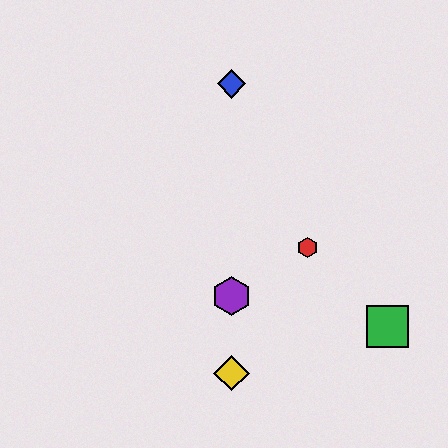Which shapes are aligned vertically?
The blue diamond, the yellow diamond, the purple hexagon are aligned vertically.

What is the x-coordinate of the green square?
The green square is at x≈388.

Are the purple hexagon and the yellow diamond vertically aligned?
Yes, both are at x≈231.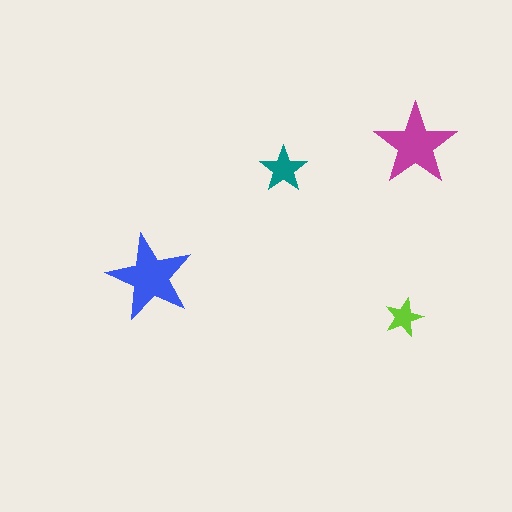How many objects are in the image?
There are 4 objects in the image.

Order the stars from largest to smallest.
the blue one, the magenta one, the teal one, the lime one.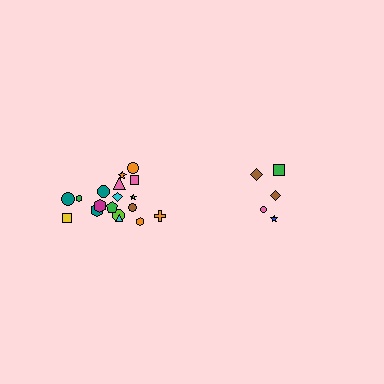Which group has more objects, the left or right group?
The left group.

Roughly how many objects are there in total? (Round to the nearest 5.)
Roughly 25 objects in total.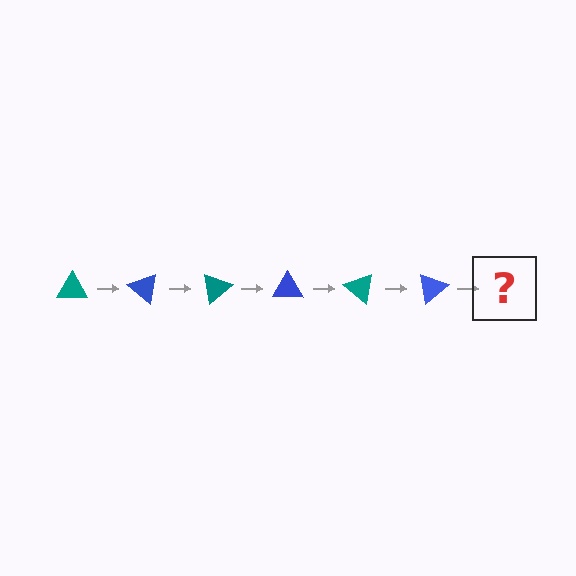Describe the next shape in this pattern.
It should be a teal triangle, rotated 240 degrees from the start.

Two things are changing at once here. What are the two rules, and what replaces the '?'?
The two rules are that it rotates 40 degrees each step and the color cycles through teal and blue. The '?' should be a teal triangle, rotated 240 degrees from the start.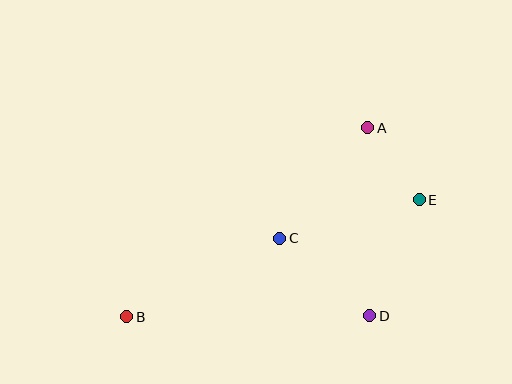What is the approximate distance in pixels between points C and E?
The distance between C and E is approximately 145 pixels.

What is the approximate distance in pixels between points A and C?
The distance between A and C is approximately 141 pixels.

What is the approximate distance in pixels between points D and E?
The distance between D and E is approximately 126 pixels.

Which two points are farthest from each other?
Points B and E are farthest from each other.